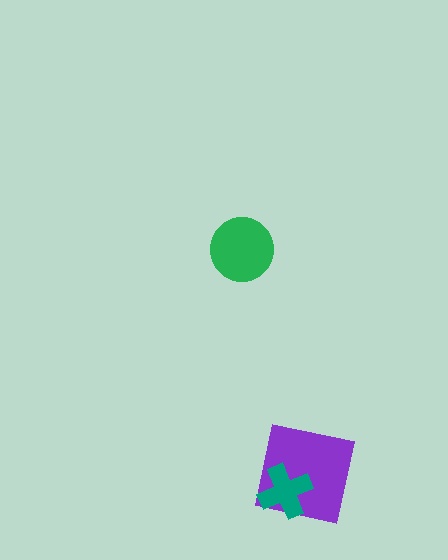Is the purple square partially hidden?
Yes, it is partially covered by another shape.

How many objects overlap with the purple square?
1 object overlaps with the purple square.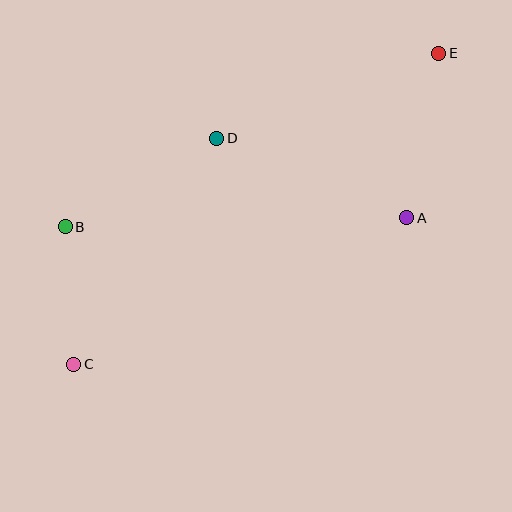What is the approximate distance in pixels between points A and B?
The distance between A and B is approximately 342 pixels.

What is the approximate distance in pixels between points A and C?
The distance between A and C is approximately 364 pixels.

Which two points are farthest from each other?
Points C and E are farthest from each other.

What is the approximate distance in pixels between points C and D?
The distance between C and D is approximately 268 pixels.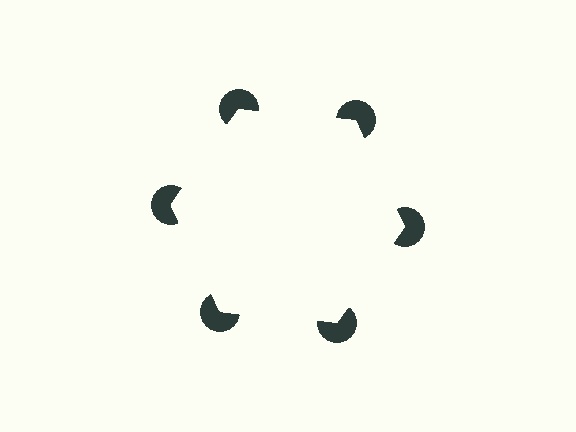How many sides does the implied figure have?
6 sides.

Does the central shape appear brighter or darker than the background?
It typically appears slightly brighter than the background, even though no actual brightness change is drawn.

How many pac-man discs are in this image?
There are 6 — one at each vertex of the illusory hexagon.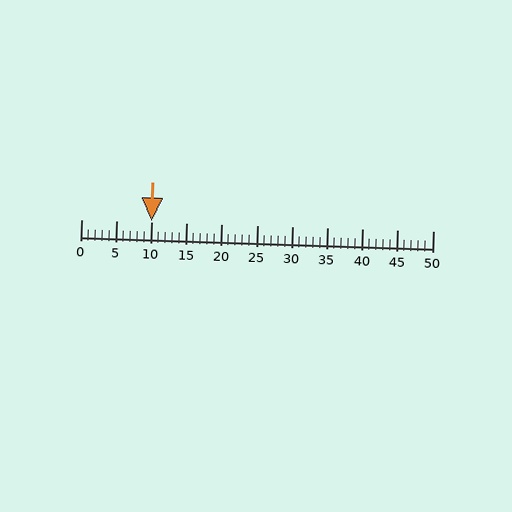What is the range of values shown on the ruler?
The ruler shows values from 0 to 50.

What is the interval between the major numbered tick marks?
The major tick marks are spaced 5 units apart.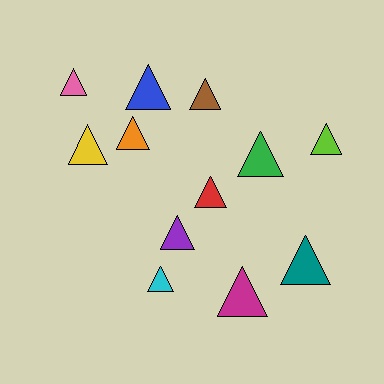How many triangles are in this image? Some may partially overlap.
There are 12 triangles.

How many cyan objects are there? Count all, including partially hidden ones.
There is 1 cyan object.